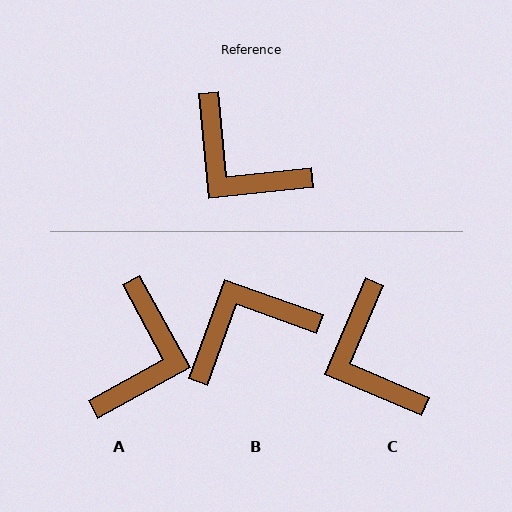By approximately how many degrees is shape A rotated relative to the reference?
Approximately 113 degrees counter-clockwise.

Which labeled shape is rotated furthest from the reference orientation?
B, about 115 degrees away.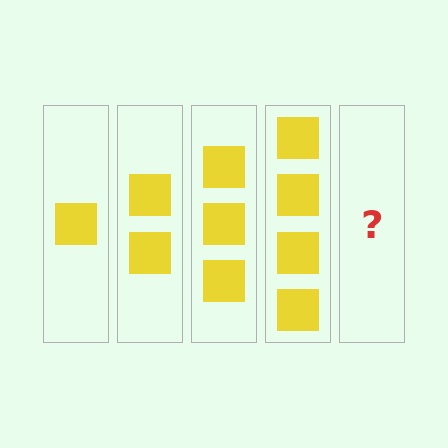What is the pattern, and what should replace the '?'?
The pattern is that each step adds one more square. The '?' should be 5 squares.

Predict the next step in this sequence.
The next step is 5 squares.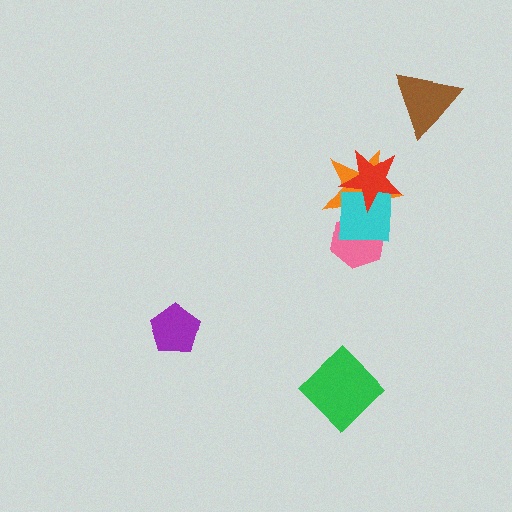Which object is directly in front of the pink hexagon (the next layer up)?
The orange star is directly in front of the pink hexagon.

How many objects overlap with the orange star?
3 objects overlap with the orange star.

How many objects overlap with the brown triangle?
0 objects overlap with the brown triangle.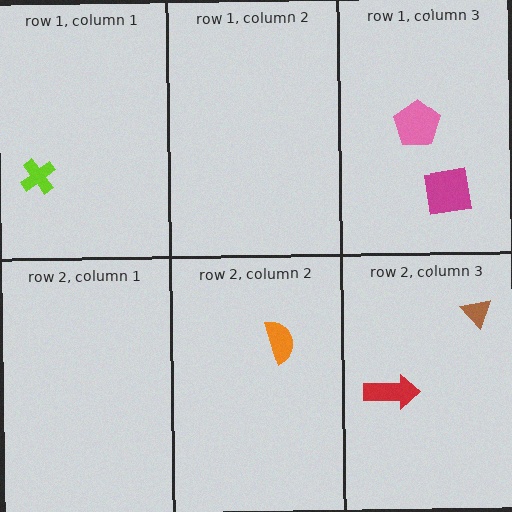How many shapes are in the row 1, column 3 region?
2.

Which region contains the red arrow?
The row 2, column 3 region.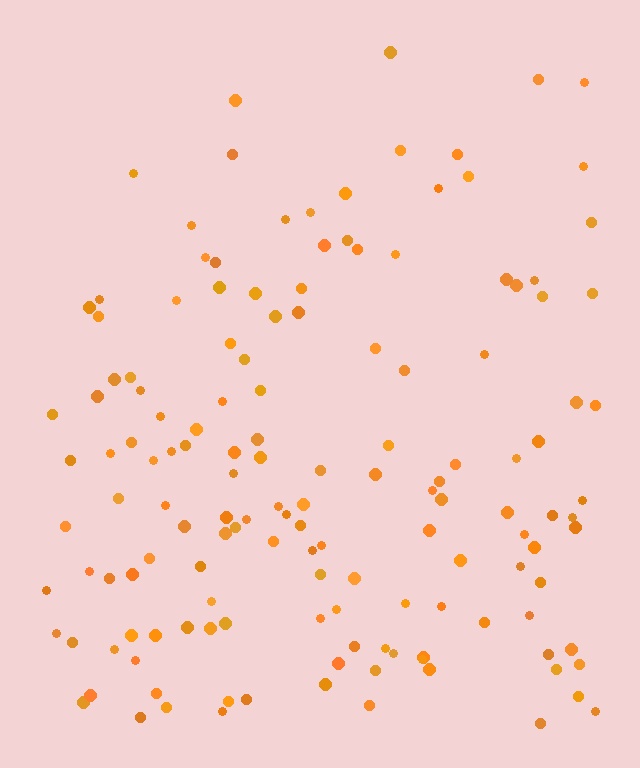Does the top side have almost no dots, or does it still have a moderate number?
Still a moderate number, just noticeably fewer than the bottom.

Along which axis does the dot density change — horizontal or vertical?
Vertical.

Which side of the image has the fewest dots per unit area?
The top.